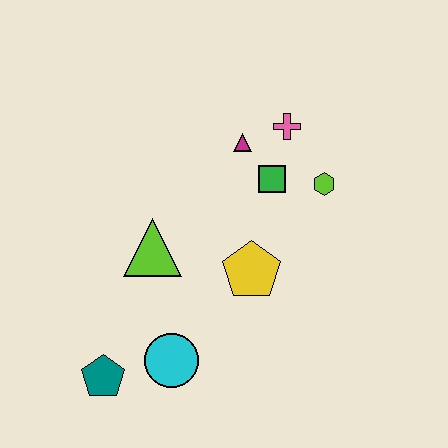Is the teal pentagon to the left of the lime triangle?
Yes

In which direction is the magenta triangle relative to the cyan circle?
The magenta triangle is above the cyan circle.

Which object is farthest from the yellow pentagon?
The teal pentagon is farthest from the yellow pentagon.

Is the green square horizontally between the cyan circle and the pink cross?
Yes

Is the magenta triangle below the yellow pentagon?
No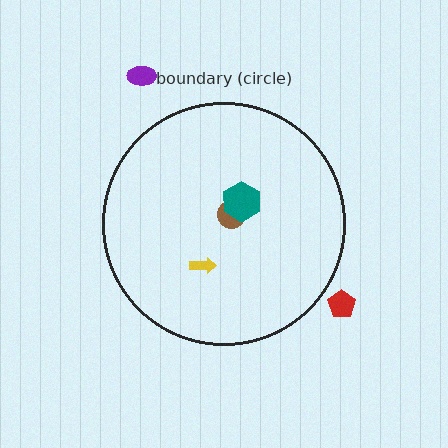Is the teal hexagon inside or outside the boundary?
Inside.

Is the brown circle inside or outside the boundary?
Inside.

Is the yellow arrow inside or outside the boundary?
Inside.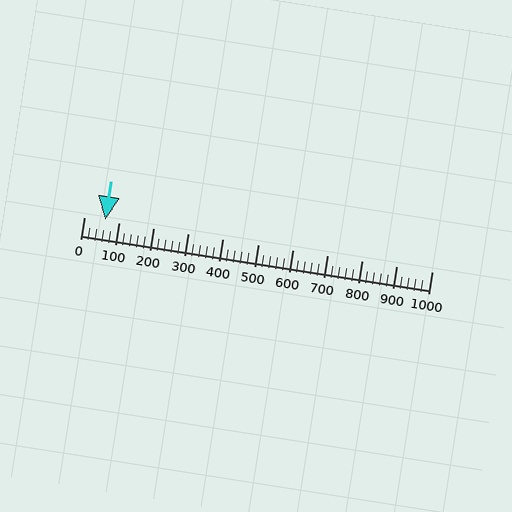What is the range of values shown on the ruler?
The ruler shows values from 0 to 1000.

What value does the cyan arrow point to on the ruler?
The cyan arrow points to approximately 60.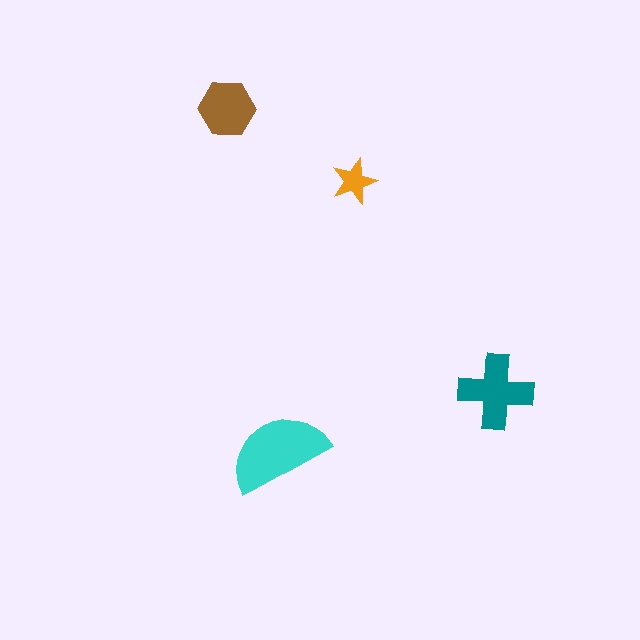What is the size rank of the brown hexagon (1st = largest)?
3rd.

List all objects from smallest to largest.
The orange star, the brown hexagon, the teal cross, the cyan semicircle.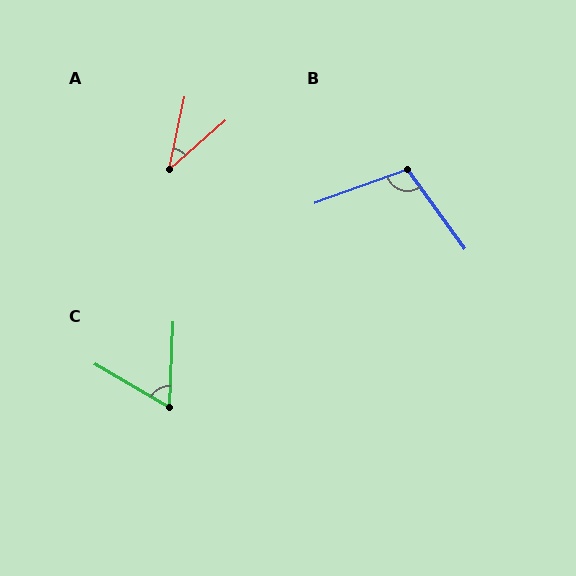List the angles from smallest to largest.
A (37°), C (62°), B (106°).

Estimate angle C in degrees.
Approximately 62 degrees.